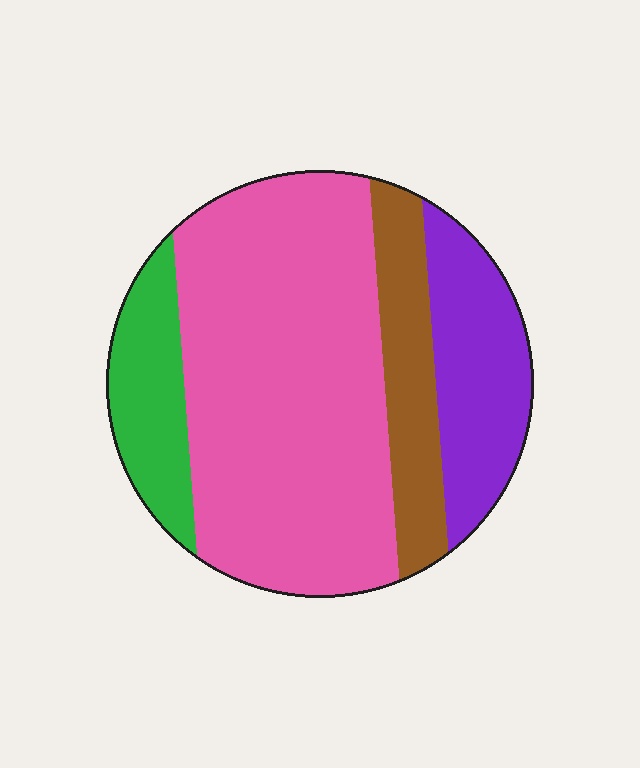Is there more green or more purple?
Purple.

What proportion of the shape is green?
Green covers roughly 15% of the shape.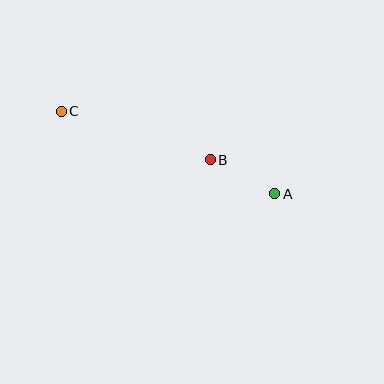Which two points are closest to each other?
Points A and B are closest to each other.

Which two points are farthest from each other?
Points A and C are farthest from each other.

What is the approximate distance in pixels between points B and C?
The distance between B and C is approximately 157 pixels.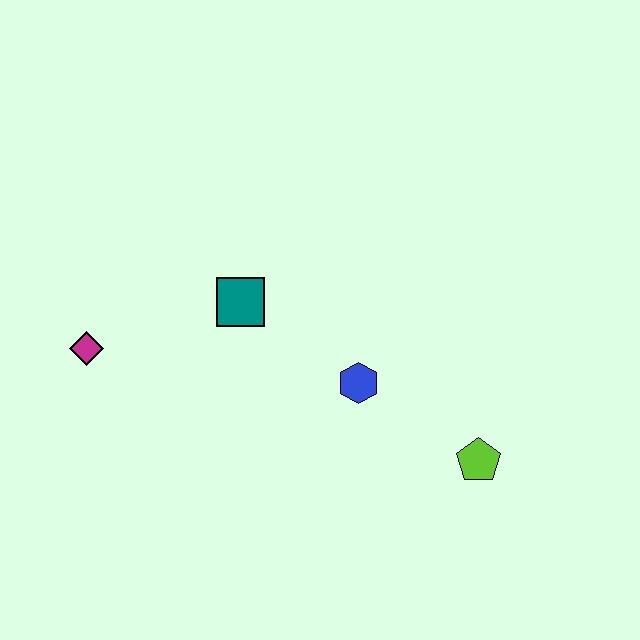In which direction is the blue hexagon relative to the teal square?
The blue hexagon is to the right of the teal square.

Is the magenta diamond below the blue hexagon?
No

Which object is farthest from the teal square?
The lime pentagon is farthest from the teal square.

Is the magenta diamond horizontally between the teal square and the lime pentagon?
No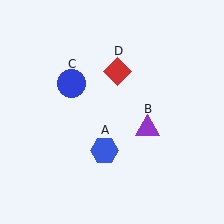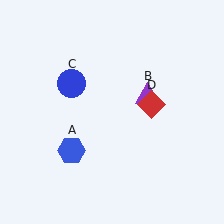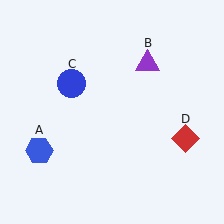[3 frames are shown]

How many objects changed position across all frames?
3 objects changed position: blue hexagon (object A), purple triangle (object B), red diamond (object D).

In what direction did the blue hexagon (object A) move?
The blue hexagon (object A) moved left.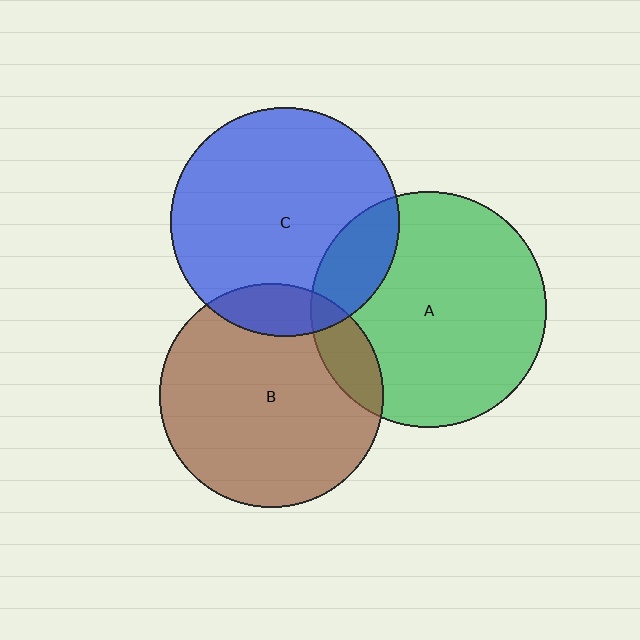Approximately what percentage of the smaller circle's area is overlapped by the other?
Approximately 15%.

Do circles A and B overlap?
Yes.